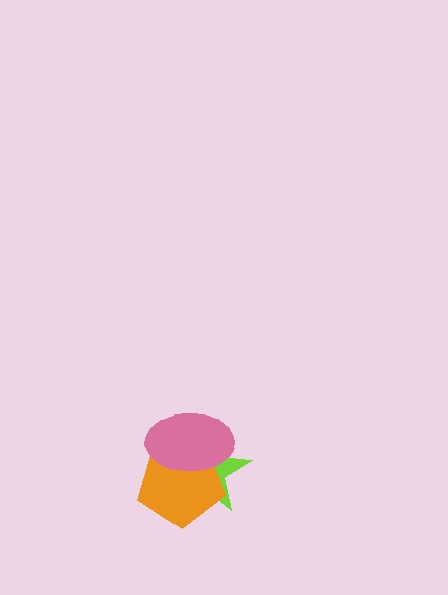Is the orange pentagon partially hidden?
Yes, it is partially covered by another shape.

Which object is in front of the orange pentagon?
The pink ellipse is in front of the orange pentagon.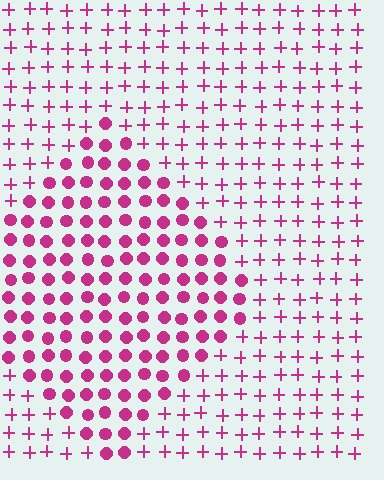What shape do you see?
I see a diamond.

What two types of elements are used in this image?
The image uses circles inside the diamond region and plus signs outside it.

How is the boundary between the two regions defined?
The boundary is defined by a change in element shape: circles inside vs. plus signs outside. All elements share the same color and spacing.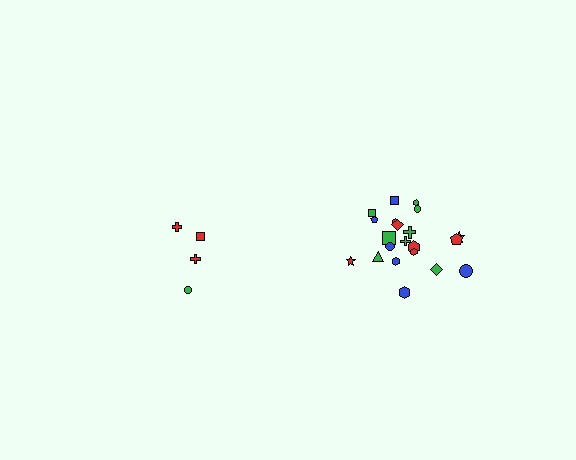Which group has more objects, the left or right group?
The right group.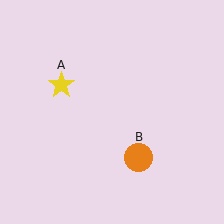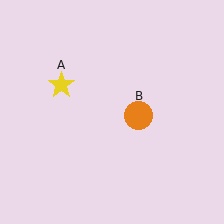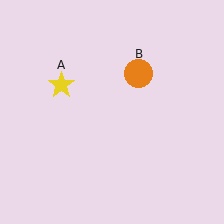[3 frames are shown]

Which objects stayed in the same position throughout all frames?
Yellow star (object A) remained stationary.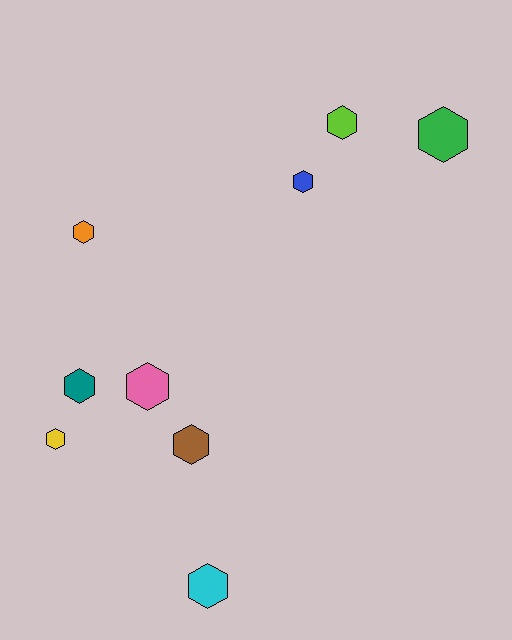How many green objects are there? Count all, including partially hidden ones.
There is 1 green object.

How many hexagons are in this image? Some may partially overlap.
There are 9 hexagons.